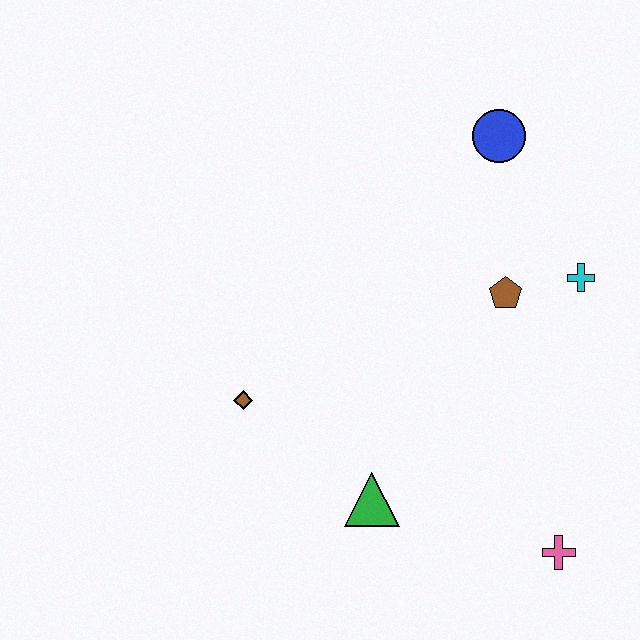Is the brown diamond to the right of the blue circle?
No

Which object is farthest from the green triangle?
The blue circle is farthest from the green triangle.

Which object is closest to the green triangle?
The brown diamond is closest to the green triangle.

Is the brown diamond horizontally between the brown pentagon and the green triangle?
No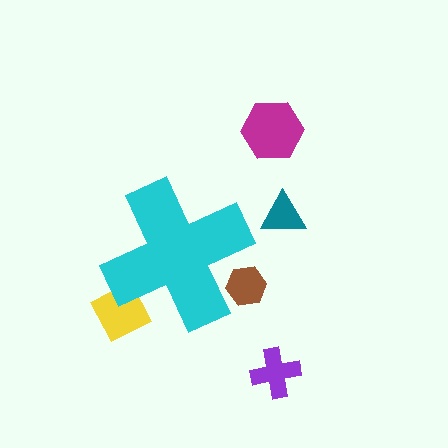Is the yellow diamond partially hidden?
Yes, the yellow diamond is partially hidden behind the cyan cross.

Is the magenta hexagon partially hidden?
No, the magenta hexagon is fully visible.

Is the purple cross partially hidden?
No, the purple cross is fully visible.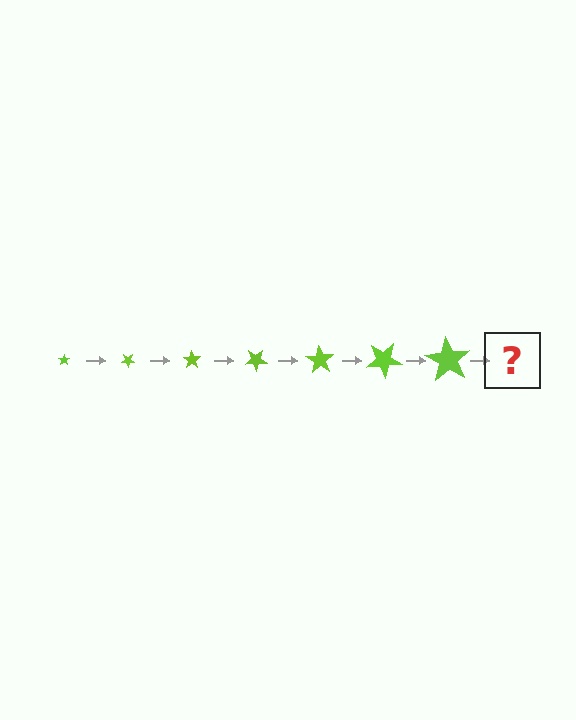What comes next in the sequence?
The next element should be a star, larger than the previous one and rotated 245 degrees from the start.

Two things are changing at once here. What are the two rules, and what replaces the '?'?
The two rules are that the star grows larger each step and it rotates 35 degrees each step. The '?' should be a star, larger than the previous one and rotated 245 degrees from the start.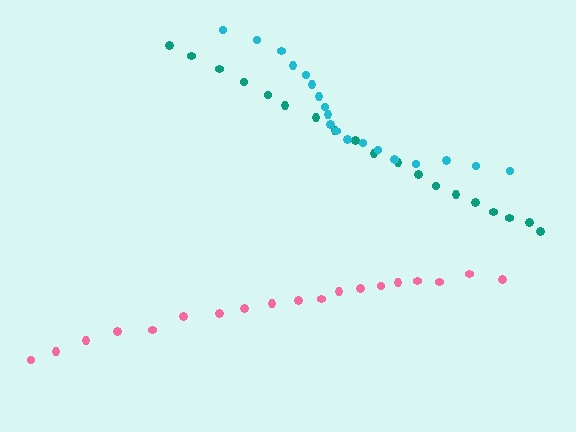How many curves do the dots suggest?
There are 3 distinct paths.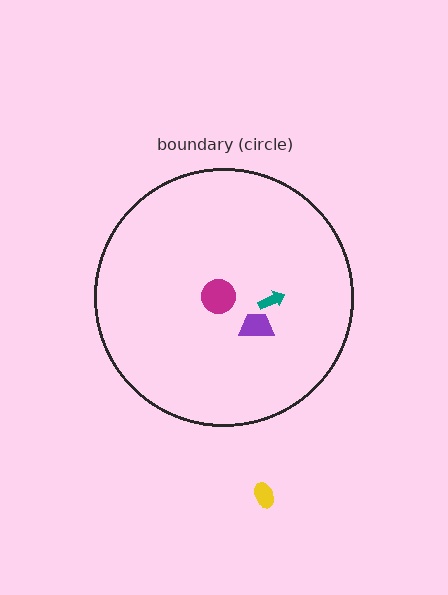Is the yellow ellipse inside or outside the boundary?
Outside.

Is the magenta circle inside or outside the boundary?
Inside.